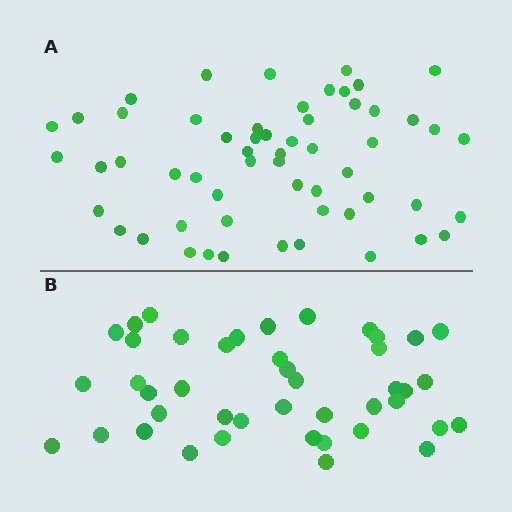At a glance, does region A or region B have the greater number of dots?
Region A (the top region) has more dots.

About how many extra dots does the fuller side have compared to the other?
Region A has approximately 15 more dots than region B.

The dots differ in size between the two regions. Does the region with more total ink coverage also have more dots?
No. Region B has more total ink coverage because its dots are larger, but region A actually contains more individual dots. Total area can be misleading — the number of items is what matters here.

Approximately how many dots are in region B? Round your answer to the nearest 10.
About 40 dots. (The exact count is 43, which rounds to 40.)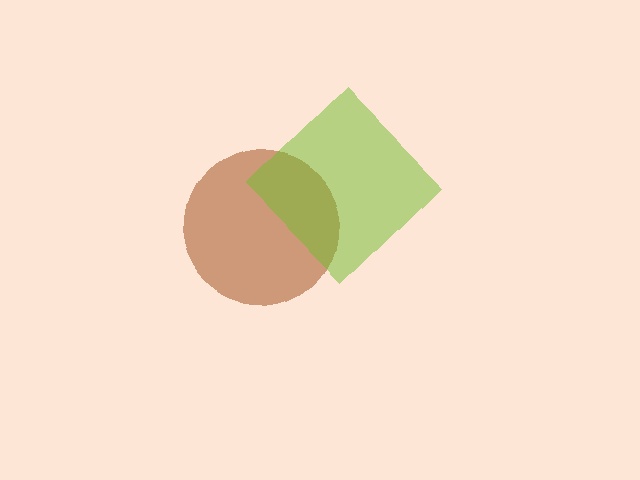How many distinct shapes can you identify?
There are 2 distinct shapes: a brown circle, a lime diamond.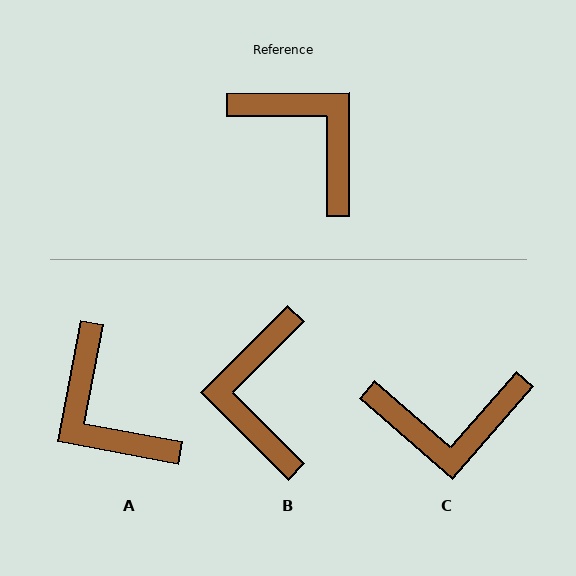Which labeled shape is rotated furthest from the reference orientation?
A, about 169 degrees away.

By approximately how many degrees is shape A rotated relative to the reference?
Approximately 169 degrees counter-clockwise.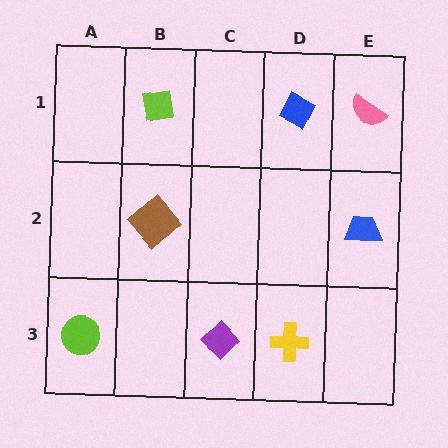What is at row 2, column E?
A blue trapezoid.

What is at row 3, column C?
A purple diamond.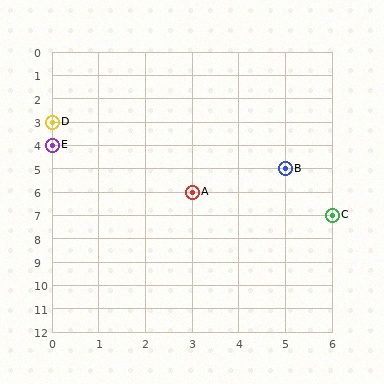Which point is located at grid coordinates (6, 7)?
Point C is at (6, 7).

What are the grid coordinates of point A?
Point A is at grid coordinates (3, 6).